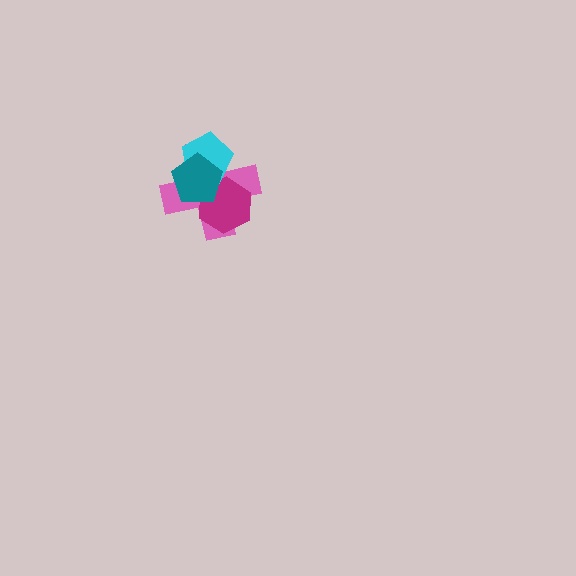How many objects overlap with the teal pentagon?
3 objects overlap with the teal pentagon.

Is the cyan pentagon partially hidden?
Yes, it is partially covered by another shape.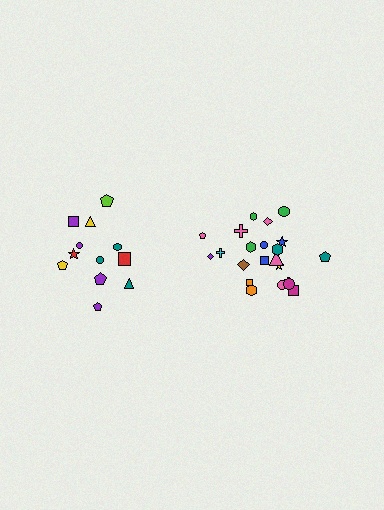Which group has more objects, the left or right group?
The right group.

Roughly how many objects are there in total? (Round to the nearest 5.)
Roughly 35 objects in total.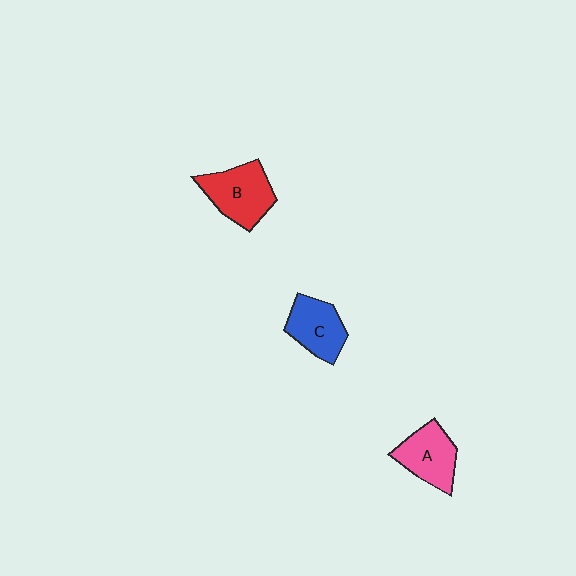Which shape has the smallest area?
Shape C (blue).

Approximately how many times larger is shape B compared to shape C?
Approximately 1.2 times.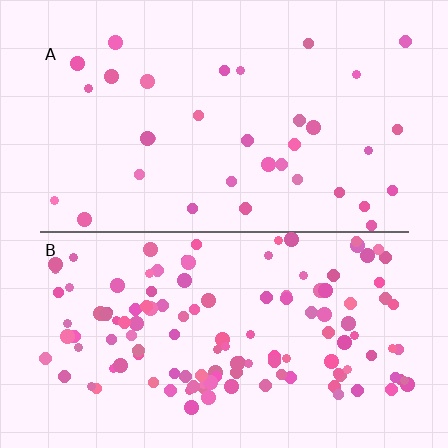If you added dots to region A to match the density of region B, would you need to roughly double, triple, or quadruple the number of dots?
Approximately quadruple.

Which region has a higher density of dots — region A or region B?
B (the bottom).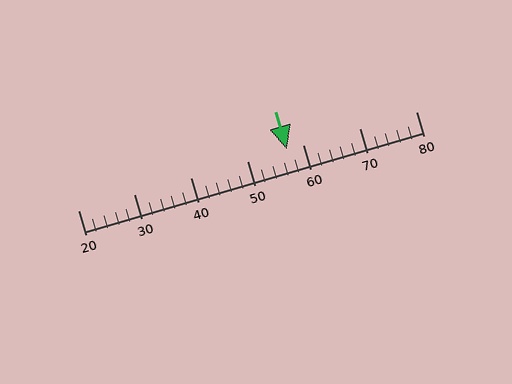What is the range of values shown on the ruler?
The ruler shows values from 20 to 80.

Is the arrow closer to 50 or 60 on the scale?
The arrow is closer to 60.